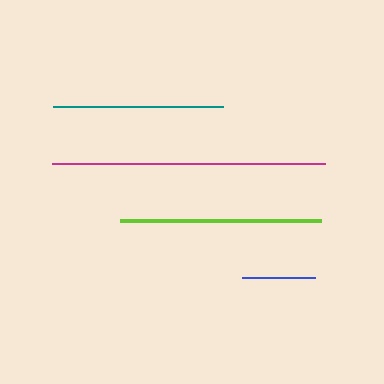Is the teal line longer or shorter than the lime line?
The lime line is longer than the teal line.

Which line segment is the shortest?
The blue line is the shortest at approximately 72 pixels.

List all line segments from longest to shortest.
From longest to shortest: magenta, lime, teal, blue.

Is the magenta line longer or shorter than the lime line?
The magenta line is longer than the lime line.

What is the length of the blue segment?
The blue segment is approximately 72 pixels long.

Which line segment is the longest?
The magenta line is the longest at approximately 273 pixels.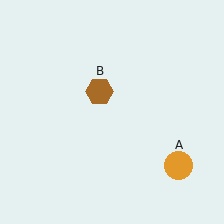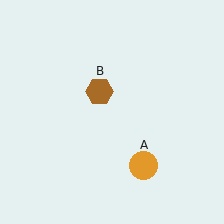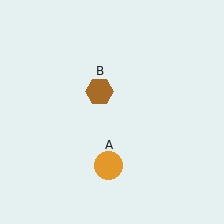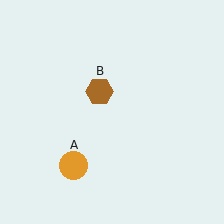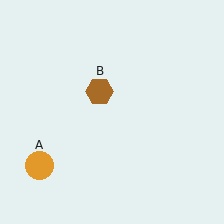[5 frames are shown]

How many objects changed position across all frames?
1 object changed position: orange circle (object A).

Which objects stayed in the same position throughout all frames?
Brown hexagon (object B) remained stationary.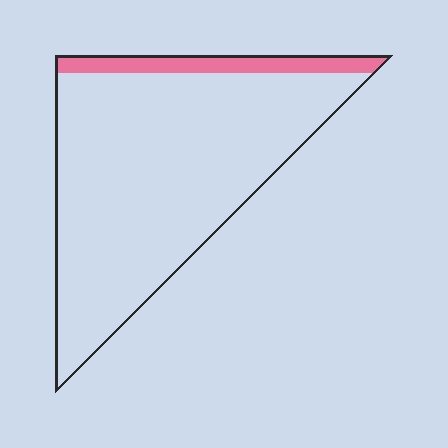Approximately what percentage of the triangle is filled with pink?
Approximately 10%.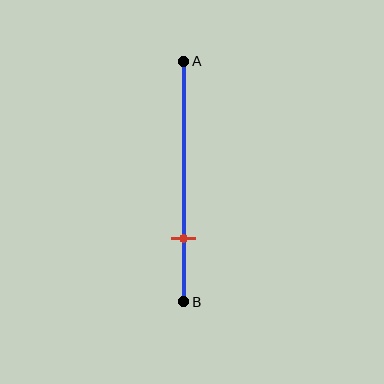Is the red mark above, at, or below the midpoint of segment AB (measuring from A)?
The red mark is below the midpoint of segment AB.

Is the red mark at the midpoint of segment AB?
No, the mark is at about 75% from A, not at the 50% midpoint.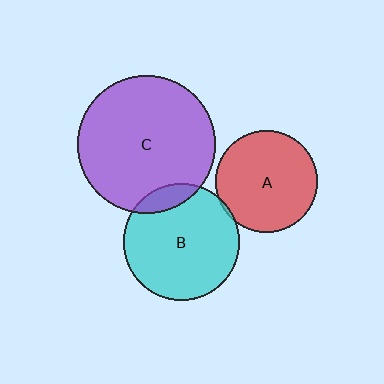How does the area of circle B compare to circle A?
Approximately 1.3 times.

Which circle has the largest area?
Circle C (purple).